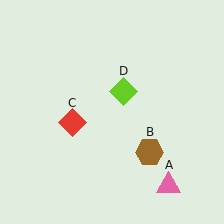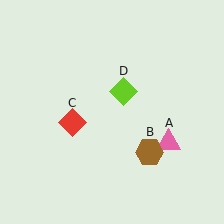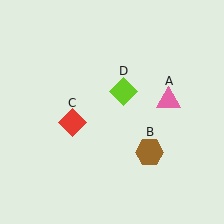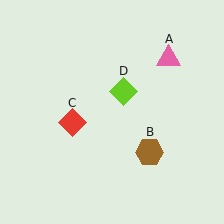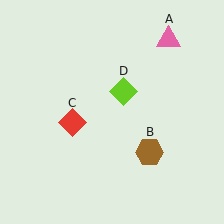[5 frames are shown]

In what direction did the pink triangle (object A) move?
The pink triangle (object A) moved up.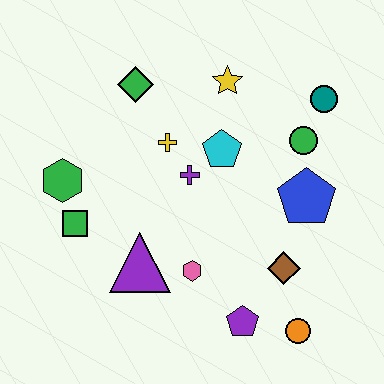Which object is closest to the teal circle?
The green circle is closest to the teal circle.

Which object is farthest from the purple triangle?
The teal circle is farthest from the purple triangle.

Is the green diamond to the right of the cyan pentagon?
No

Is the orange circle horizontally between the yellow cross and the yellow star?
No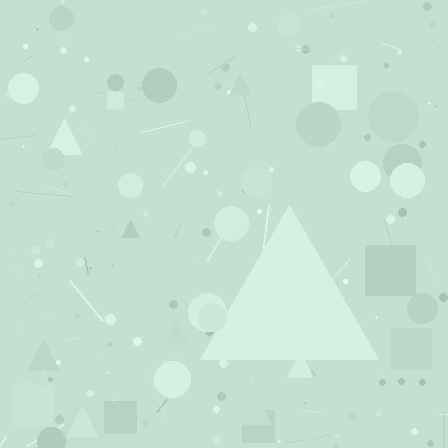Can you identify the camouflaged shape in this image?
The camouflaged shape is a triangle.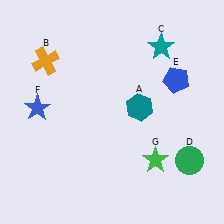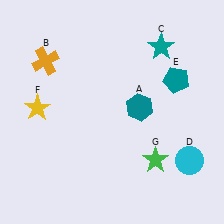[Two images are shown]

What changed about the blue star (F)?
In Image 1, F is blue. In Image 2, it changed to yellow.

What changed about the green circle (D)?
In Image 1, D is green. In Image 2, it changed to cyan.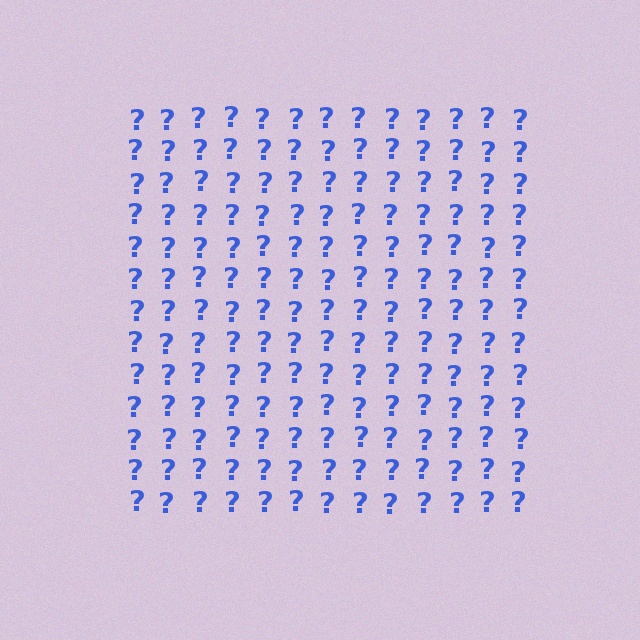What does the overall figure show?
The overall figure shows a square.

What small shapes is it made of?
It is made of small question marks.